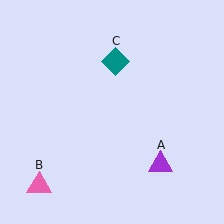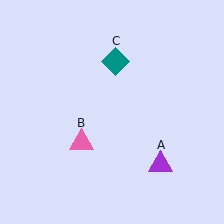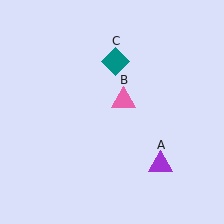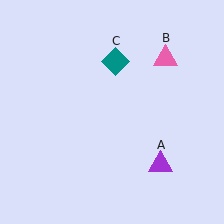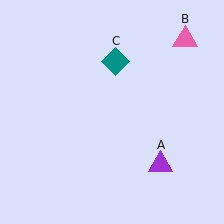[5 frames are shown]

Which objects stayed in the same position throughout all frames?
Purple triangle (object A) and teal diamond (object C) remained stationary.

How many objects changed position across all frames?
1 object changed position: pink triangle (object B).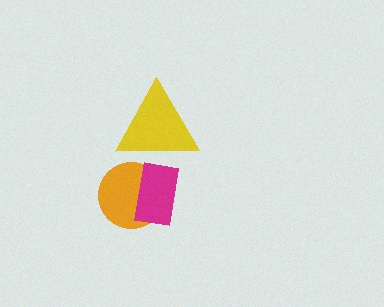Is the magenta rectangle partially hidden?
Yes, it is partially covered by another shape.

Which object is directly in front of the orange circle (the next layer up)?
The magenta rectangle is directly in front of the orange circle.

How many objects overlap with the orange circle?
2 objects overlap with the orange circle.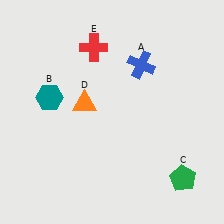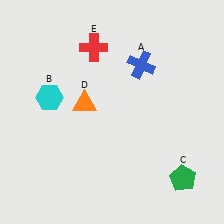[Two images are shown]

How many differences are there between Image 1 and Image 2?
There is 1 difference between the two images.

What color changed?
The hexagon (B) changed from teal in Image 1 to cyan in Image 2.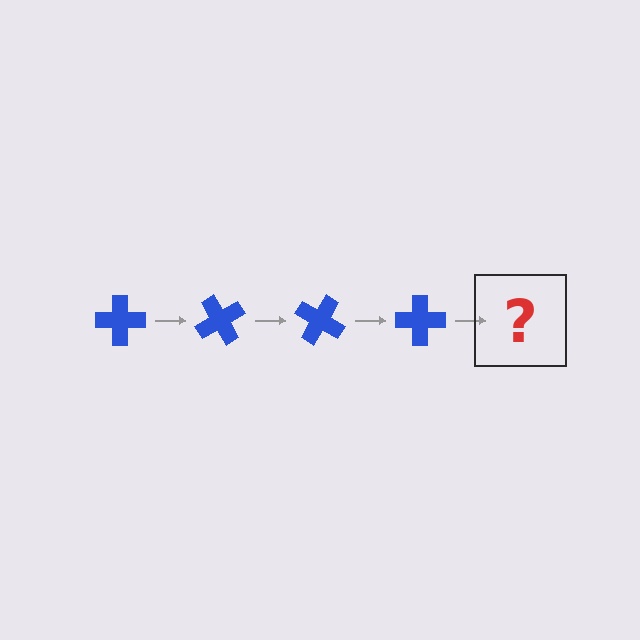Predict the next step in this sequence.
The next step is a blue cross rotated 240 degrees.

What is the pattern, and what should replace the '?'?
The pattern is that the cross rotates 60 degrees each step. The '?' should be a blue cross rotated 240 degrees.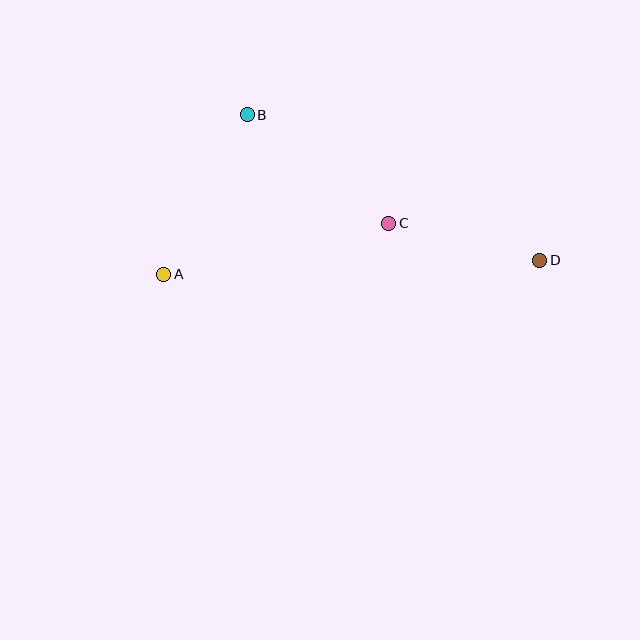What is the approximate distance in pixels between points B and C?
The distance between B and C is approximately 178 pixels.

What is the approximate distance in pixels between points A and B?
The distance between A and B is approximately 180 pixels.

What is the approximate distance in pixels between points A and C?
The distance between A and C is approximately 231 pixels.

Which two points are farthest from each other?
Points A and D are farthest from each other.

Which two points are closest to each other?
Points C and D are closest to each other.